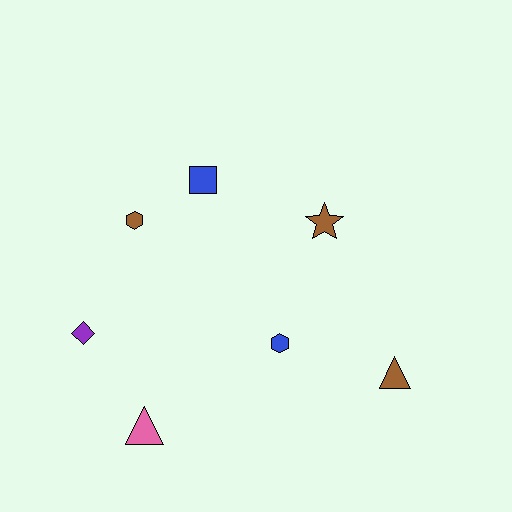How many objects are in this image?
There are 7 objects.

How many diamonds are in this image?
There is 1 diamond.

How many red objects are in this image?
There are no red objects.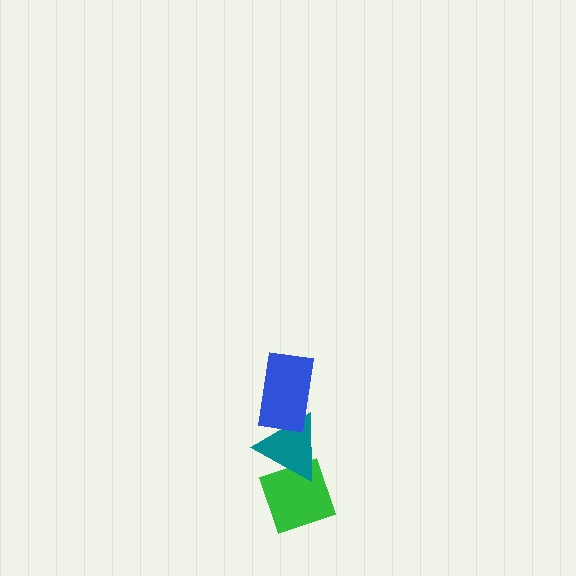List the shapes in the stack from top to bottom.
From top to bottom: the blue rectangle, the teal triangle, the green diamond.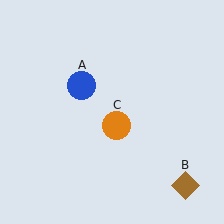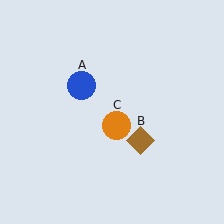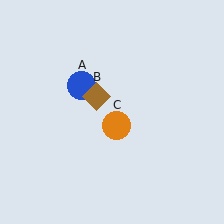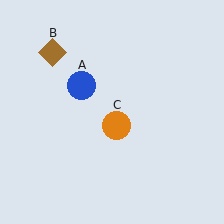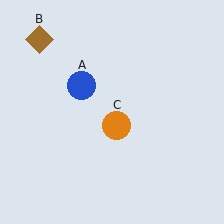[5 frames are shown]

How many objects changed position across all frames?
1 object changed position: brown diamond (object B).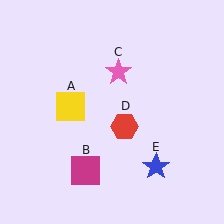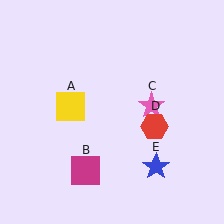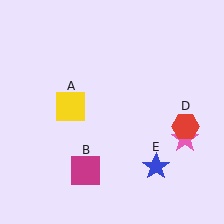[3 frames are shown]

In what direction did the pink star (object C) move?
The pink star (object C) moved down and to the right.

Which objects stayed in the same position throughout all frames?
Yellow square (object A) and magenta square (object B) and blue star (object E) remained stationary.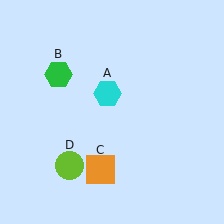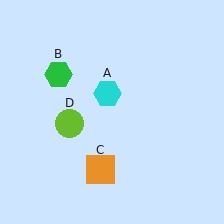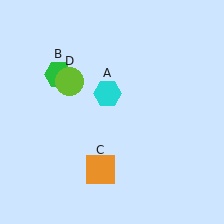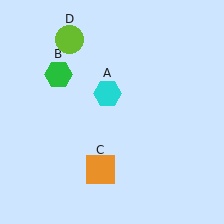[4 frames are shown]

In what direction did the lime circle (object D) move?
The lime circle (object D) moved up.